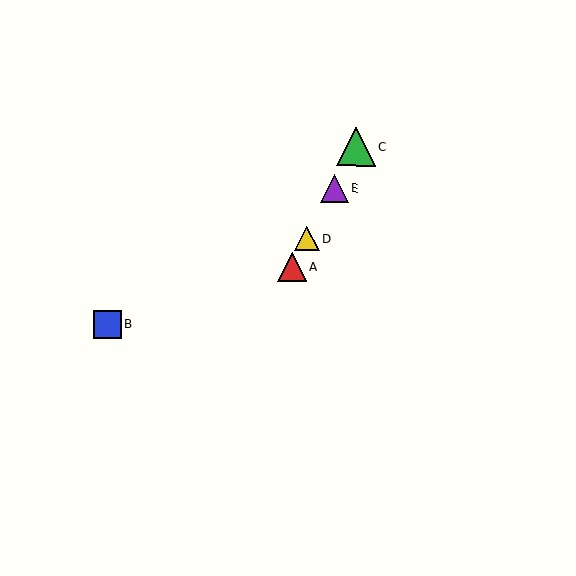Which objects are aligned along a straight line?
Objects A, C, D, E are aligned along a straight line.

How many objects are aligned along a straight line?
4 objects (A, C, D, E) are aligned along a straight line.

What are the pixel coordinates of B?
Object B is at (107, 324).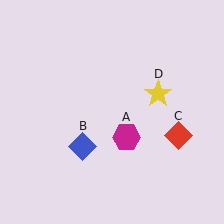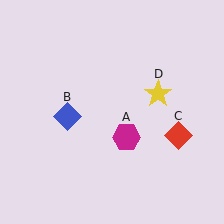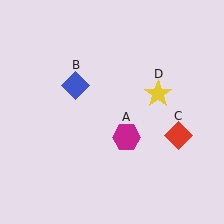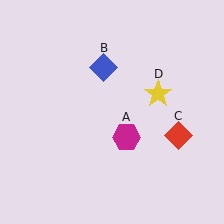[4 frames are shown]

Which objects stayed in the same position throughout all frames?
Magenta hexagon (object A) and red diamond (object C) and yellow star (object D) remained stationary.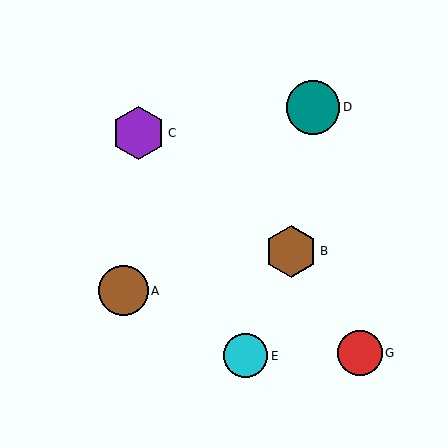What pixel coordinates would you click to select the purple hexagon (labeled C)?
Click at (138, 133) to select the purple hexagon C.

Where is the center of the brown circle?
The center of the brown circle is at (124, 291).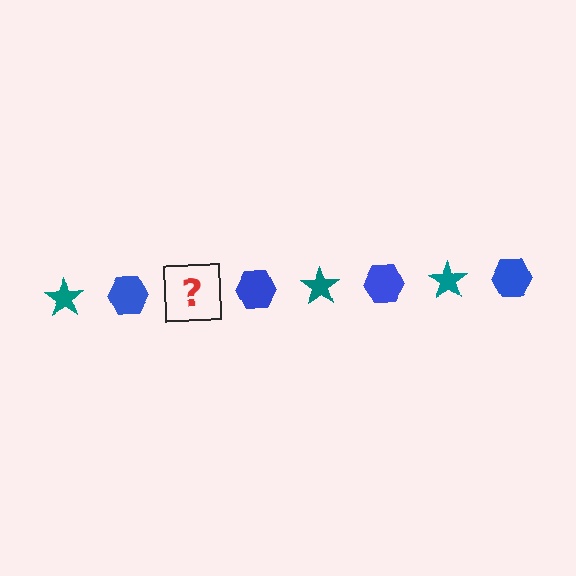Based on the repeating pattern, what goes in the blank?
The blank should be a teal star.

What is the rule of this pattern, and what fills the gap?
The rule is that the pattern alternates between teal star and blue hexagon. The gap should be filled with a teal star.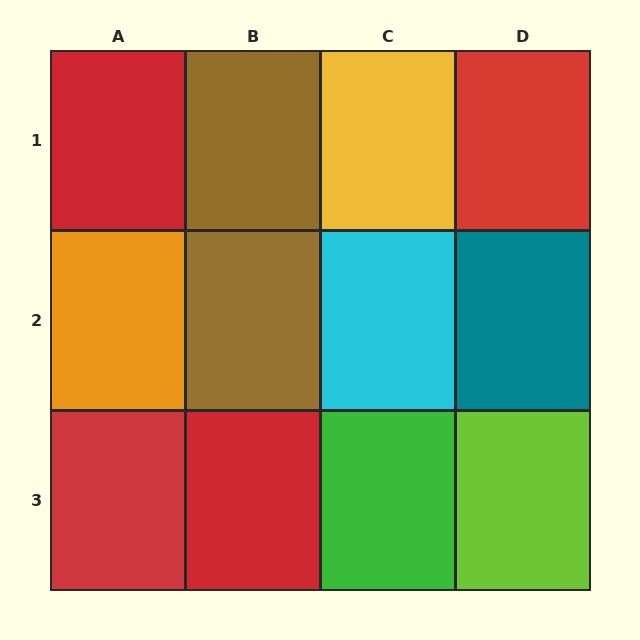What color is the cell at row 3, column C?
Green.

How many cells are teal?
1 cell is teal.